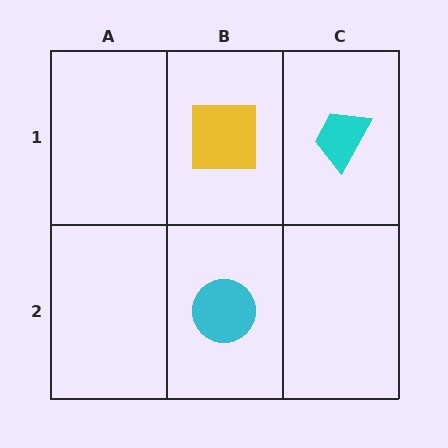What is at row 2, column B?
A cyan circle.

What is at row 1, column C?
A cyan trapezoid.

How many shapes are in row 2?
1 shape.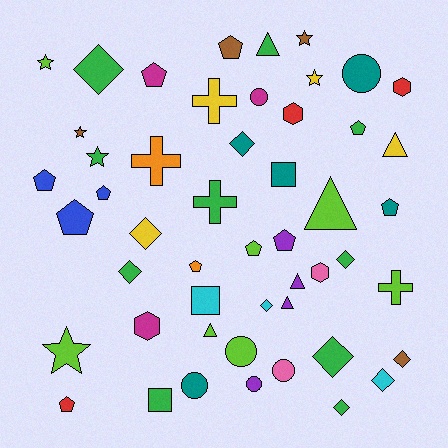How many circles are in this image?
There are 6 circles.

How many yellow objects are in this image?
There are 4 yellow objects.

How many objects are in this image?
There are 50 objects.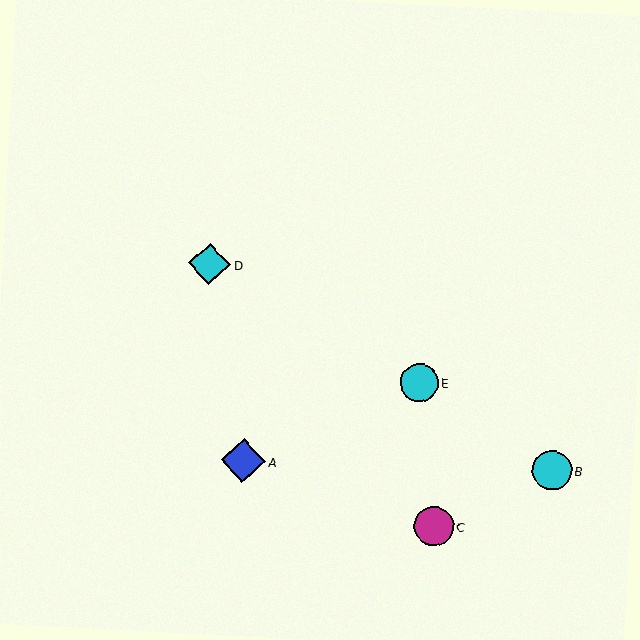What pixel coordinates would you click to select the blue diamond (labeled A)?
Click at (243, 461) to select the blue diamond A.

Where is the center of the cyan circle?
The center of the cyan circle is at (552, 470).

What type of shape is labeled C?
Shape C is a magenta circle.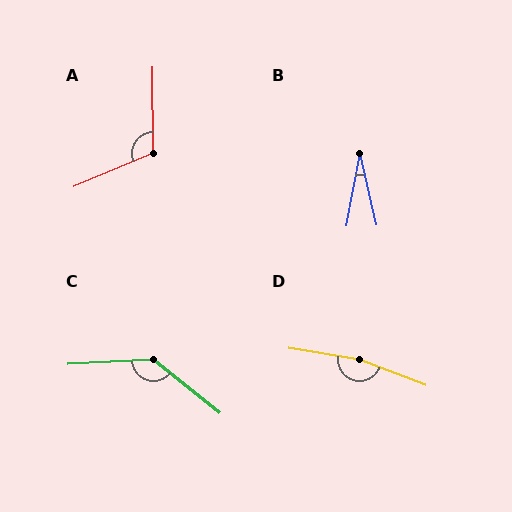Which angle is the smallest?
B, at approximately 24 degrees.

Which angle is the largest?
D, at approximately 168 degrees.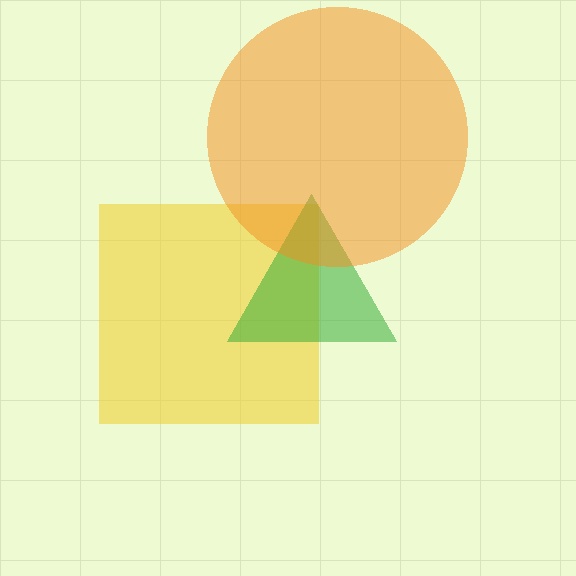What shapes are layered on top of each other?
The layered shapes are: a yellow square, a green triangle, an orange circle.